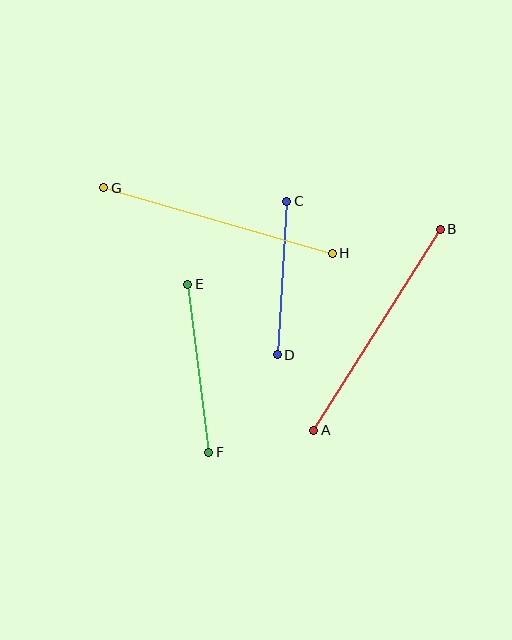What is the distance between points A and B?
The distance is approximately 237 pixels.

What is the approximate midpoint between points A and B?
The midpoint is at approximately (377, 330) pixels.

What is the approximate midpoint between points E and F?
The midpoint is at approximately (198, 368) pixels.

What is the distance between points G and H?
The distance is approximately 238 pixels.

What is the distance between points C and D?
The distance is approximately 154 pixels.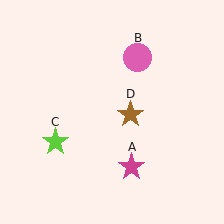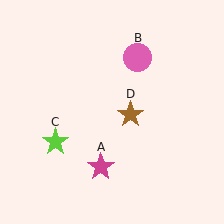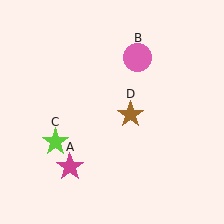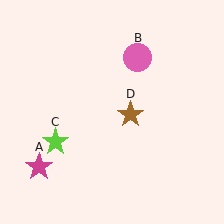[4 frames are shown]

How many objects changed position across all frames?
1 object changed position: magenta star (object A).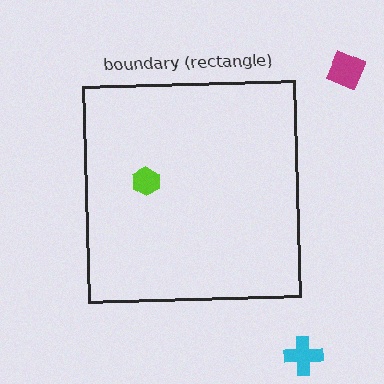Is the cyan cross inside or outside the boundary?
Outside.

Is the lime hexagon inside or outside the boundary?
Inside.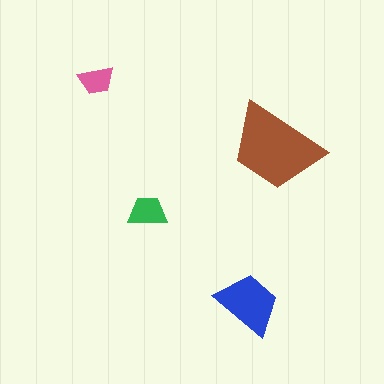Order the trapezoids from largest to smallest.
the brown one, the blue one, the green one, the pink one.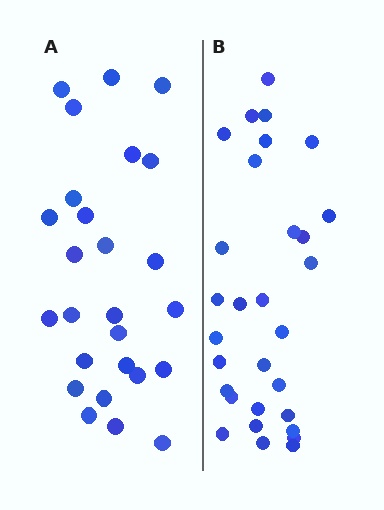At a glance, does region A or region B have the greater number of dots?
Region B (the right region) has more dots.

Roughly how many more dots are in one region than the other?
Region B has about 4 more dots than region A.